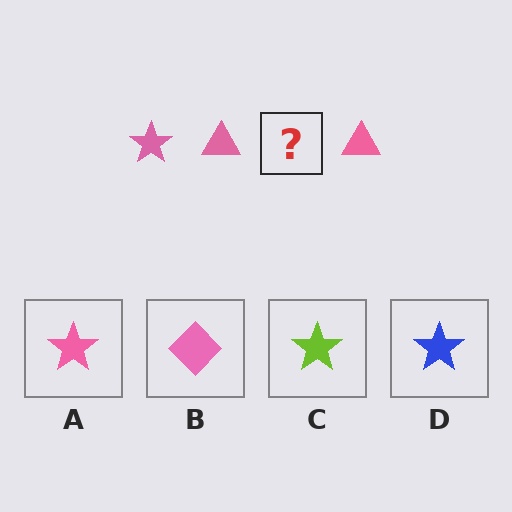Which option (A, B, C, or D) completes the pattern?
A.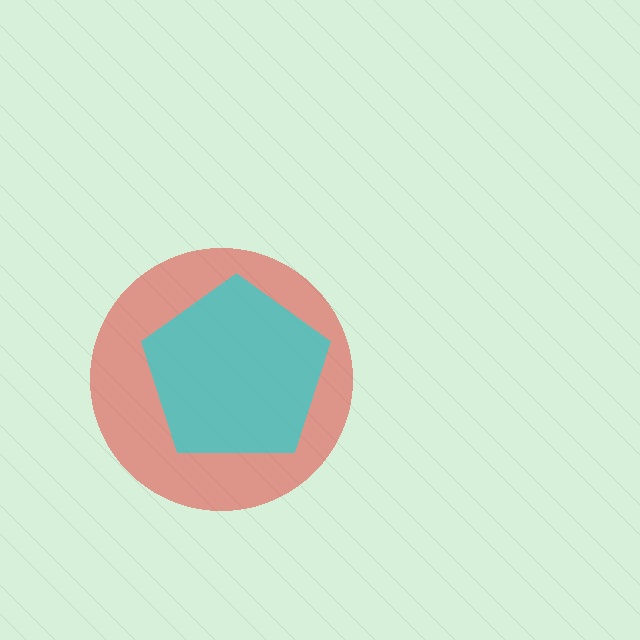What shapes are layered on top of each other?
The layered shapes are: a red circle, a cyan pentagon.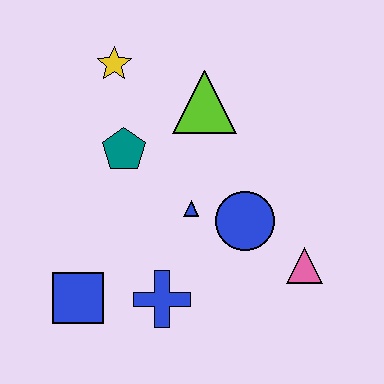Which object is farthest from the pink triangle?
The yellow star is farthest from the pink triangle.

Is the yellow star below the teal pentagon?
No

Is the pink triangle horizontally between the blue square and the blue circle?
No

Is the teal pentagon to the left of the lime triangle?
Yes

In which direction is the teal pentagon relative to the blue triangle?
The teal pentagon is to the left of the blue triangle.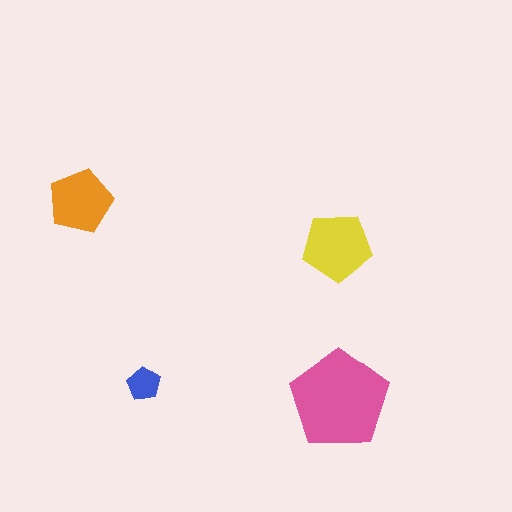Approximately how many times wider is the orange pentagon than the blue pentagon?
About 2 times wider.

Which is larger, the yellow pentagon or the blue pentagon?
The yellow one.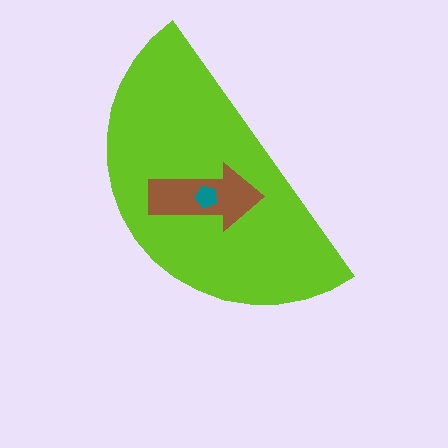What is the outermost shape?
The lime semicircle.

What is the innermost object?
The teal pentagon.